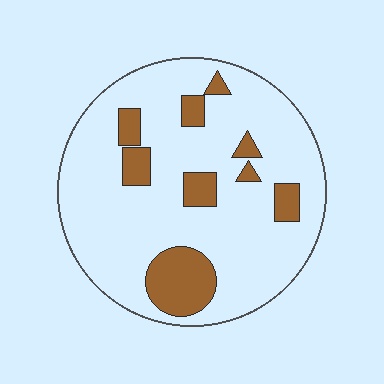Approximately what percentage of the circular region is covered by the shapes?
Approximately 20%.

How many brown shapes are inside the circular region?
9.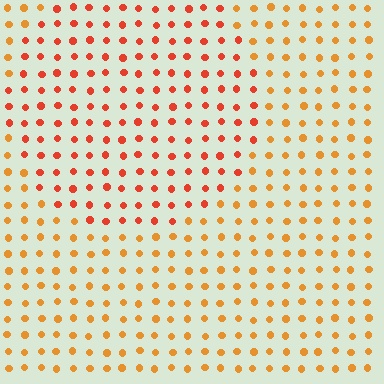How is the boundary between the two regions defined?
The boundary is defined purely by a slight shift in hue (about 27 degrees). Spacing, size, and orientation are identical on both sides.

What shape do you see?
I see a circle.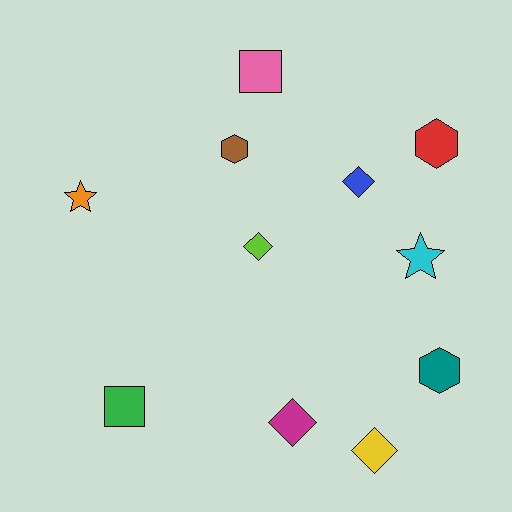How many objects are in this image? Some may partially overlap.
There are 11 objects.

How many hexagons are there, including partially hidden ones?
There are 3 hexagons.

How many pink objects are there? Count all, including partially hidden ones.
There is 1 pink object.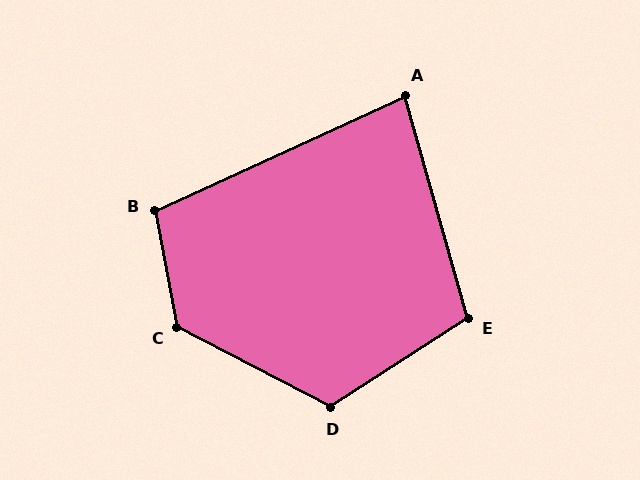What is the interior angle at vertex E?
Approximately 107 degrees (obtuse).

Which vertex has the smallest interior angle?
A, at approximately 81 degrees.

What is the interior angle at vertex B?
Approximately 104 degrees (obtuse).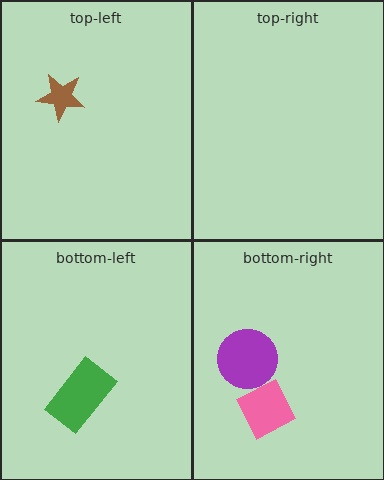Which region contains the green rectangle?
The bottom-left region.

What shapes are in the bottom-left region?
The green rectangle.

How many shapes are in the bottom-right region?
2.